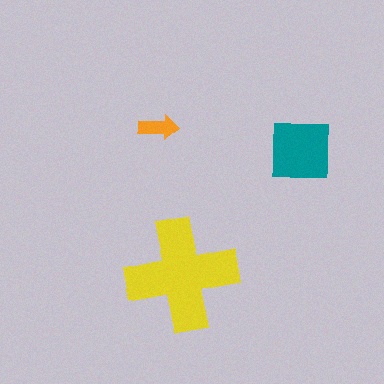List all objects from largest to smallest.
The yellow cross, the teal square, the orange arrow.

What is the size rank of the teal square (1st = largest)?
2nd.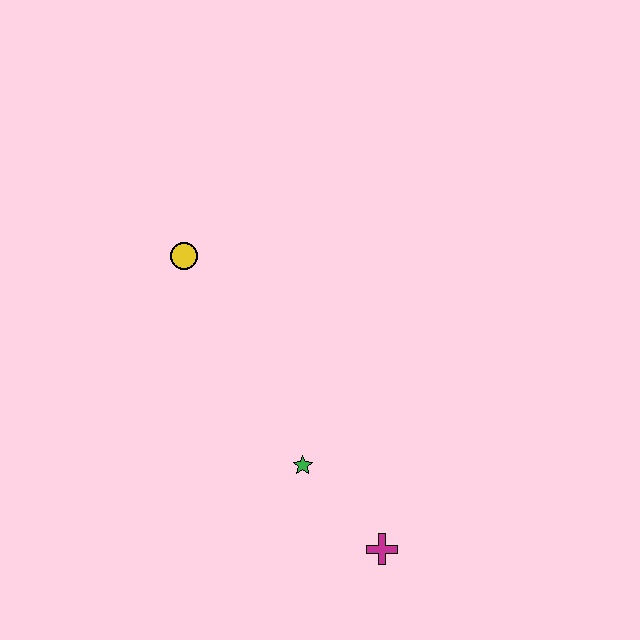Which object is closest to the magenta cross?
The green star is closest to the magenta cross.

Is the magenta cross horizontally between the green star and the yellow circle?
No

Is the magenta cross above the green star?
No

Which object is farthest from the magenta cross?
The yellow circle is farthest from the magenta cross.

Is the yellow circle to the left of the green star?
Yes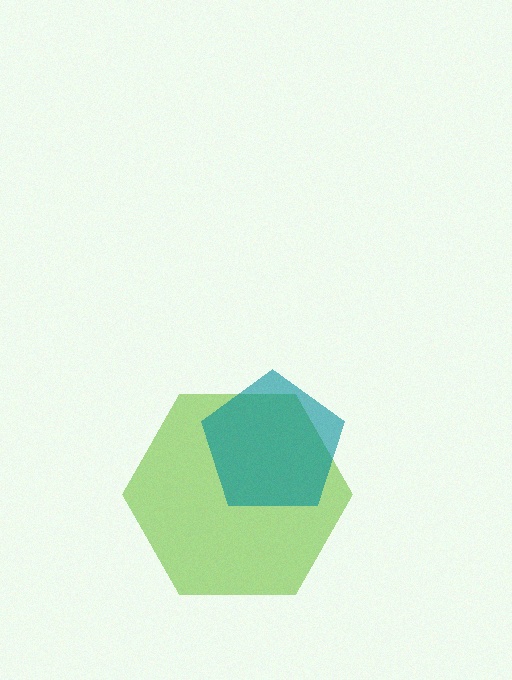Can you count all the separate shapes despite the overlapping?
Yes, there are 2 separate shapes.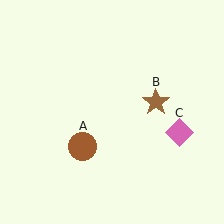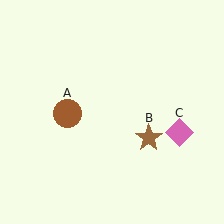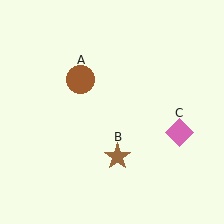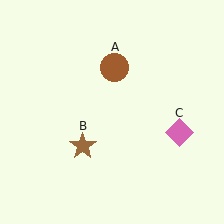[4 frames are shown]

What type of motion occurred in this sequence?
The brown circle (object A), brown star (object B) rotated clockwise around the center of the scene.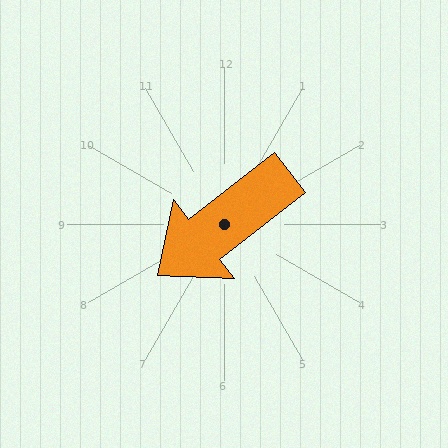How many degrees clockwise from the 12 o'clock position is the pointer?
Approximately 232 degrees.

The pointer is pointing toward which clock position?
Roughly 8 o'clock.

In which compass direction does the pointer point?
Southwest.